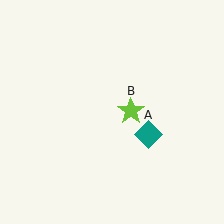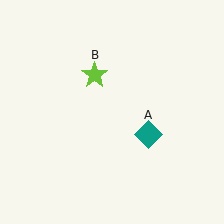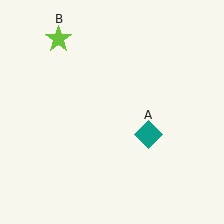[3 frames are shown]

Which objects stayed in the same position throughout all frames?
Teal diamond (object A) remained stationary.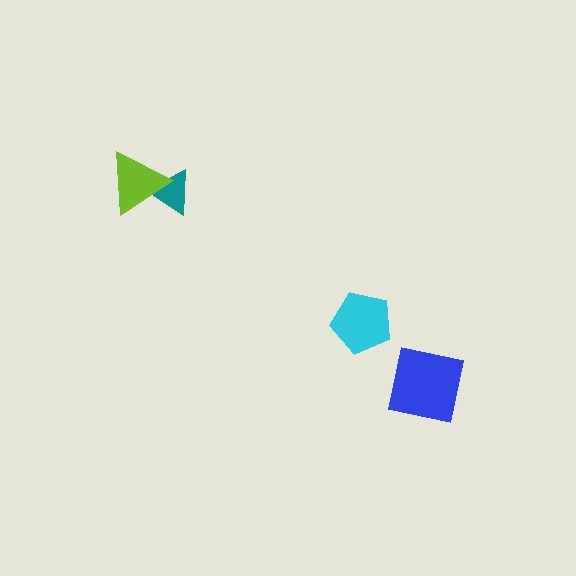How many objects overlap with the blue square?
0 objects overlap with the blue square.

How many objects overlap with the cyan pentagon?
0 objects overlap with the cyan pentagon.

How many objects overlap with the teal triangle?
1 object overlaps with the teal triangle.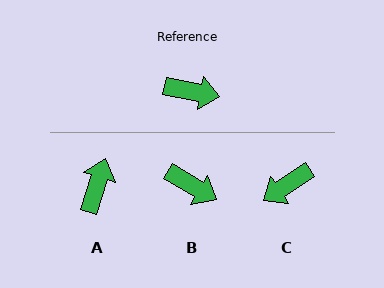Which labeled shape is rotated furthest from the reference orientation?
C, about 136 degrees away.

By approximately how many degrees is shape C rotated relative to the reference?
Approximately 136 degrees clockwise.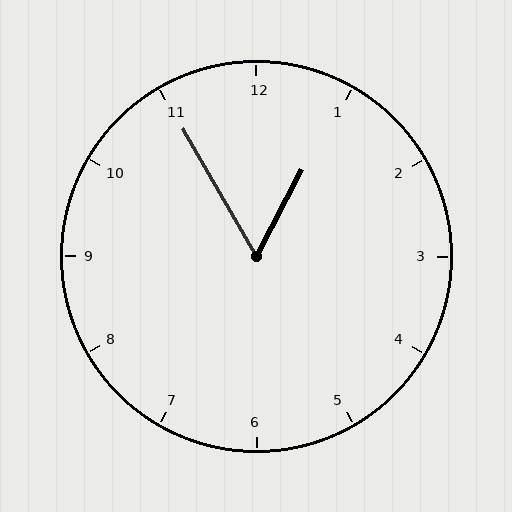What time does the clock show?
12:55.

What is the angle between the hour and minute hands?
Approximately 58 degrees.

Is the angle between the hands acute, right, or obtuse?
It is acute.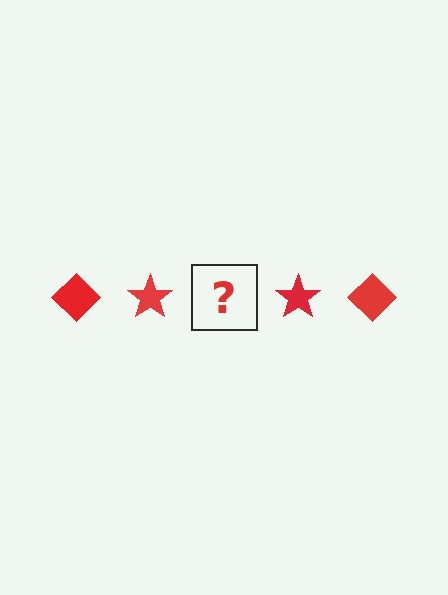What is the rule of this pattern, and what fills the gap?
The rule is that the pattern cycles through diamond, star shapes in red. The gap should be filled with a red diamond.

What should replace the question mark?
The question mark should be replaced with a red diamond.